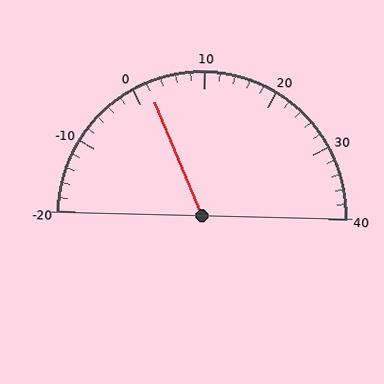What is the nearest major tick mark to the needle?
The nearest major tick mark is 0.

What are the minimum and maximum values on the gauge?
The gauge ranges from -20 to 40.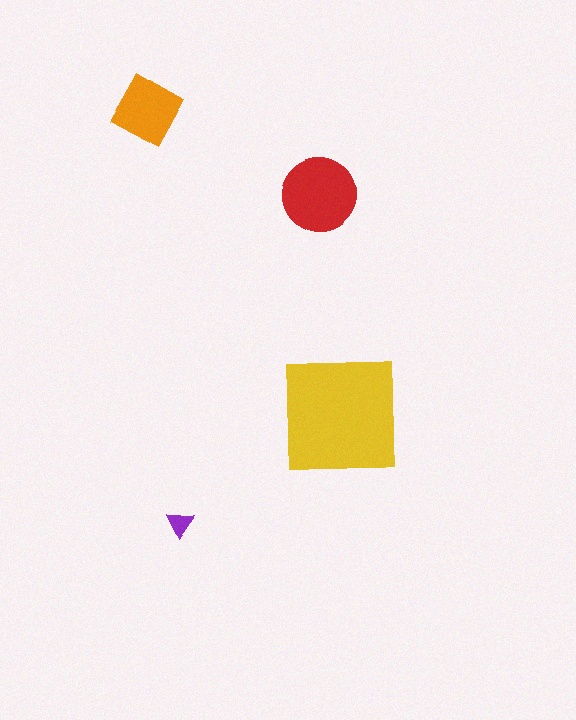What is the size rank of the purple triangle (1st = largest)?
4th.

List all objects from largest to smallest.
The yellow square, the red circle, the orange diamond, the purple triangle.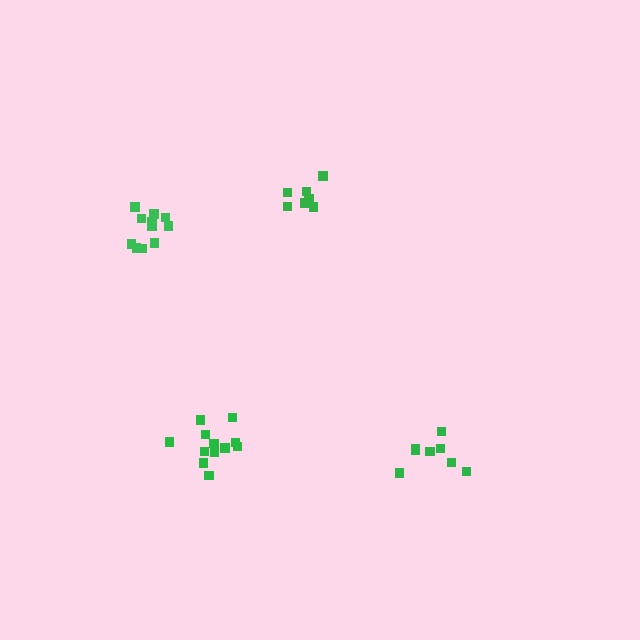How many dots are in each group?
Group 1: 12 dots, Group 2: 7 dots, Group 3: 8 dots, Group 4: 12 dots (39 total).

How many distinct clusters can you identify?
There are 4 distinct clusters.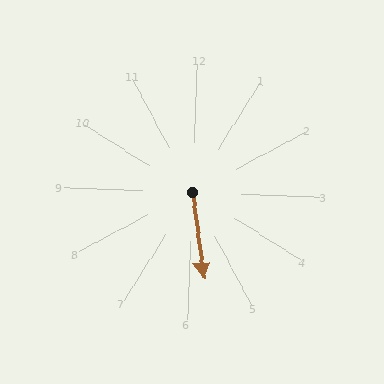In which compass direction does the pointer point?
South.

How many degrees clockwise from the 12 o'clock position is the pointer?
Approximately 171 degrees.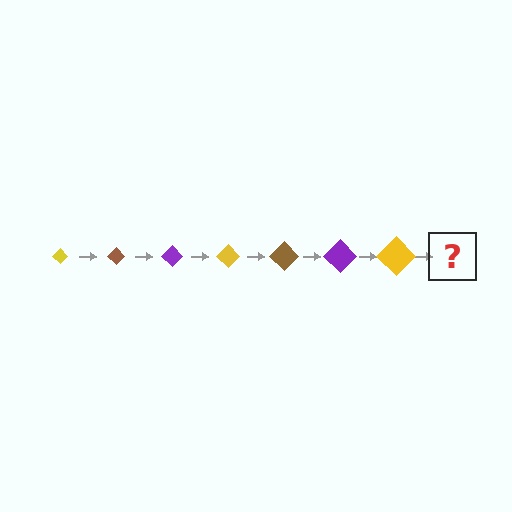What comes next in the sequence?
The next element should be a brown diamond, larger than the previous one.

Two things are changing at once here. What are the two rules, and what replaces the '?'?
The two rules are that the diamond grows larger each step and the color cycles through yellow, brown, and purple. The '?' should be a brown diamond, larger than the previous one.